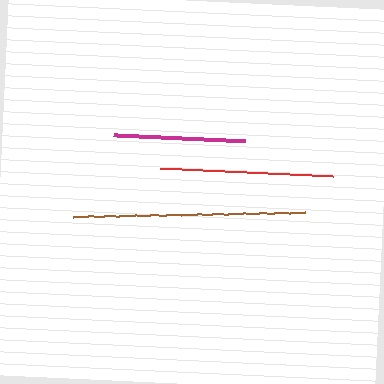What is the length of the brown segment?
The brown segment is approximately 233 pixels long.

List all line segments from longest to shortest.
From longest to shortest: brown, red, magenta.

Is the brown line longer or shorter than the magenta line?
The brown line is longer than the magenta line.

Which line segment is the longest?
The brown line is the longest at approximately 233 pixels.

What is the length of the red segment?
The red segment is approximately 174 pixels long.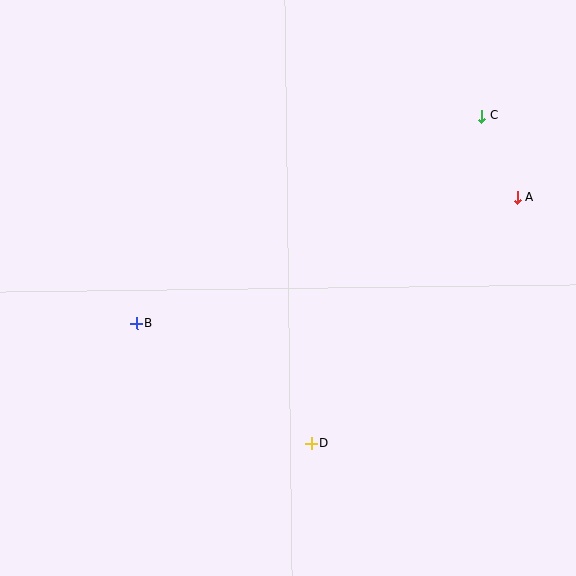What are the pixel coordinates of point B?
Point B is at (137, 323).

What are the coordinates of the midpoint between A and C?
The midpoint between A and C is at (500, 157).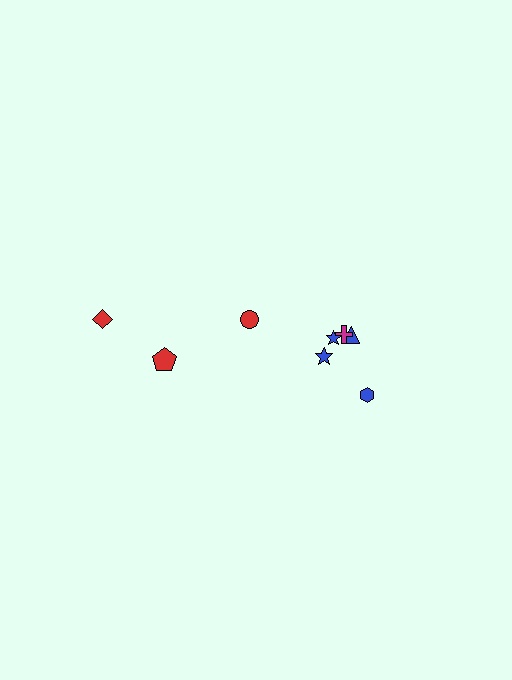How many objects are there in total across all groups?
There are 8 objects.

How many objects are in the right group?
There are 5 objects.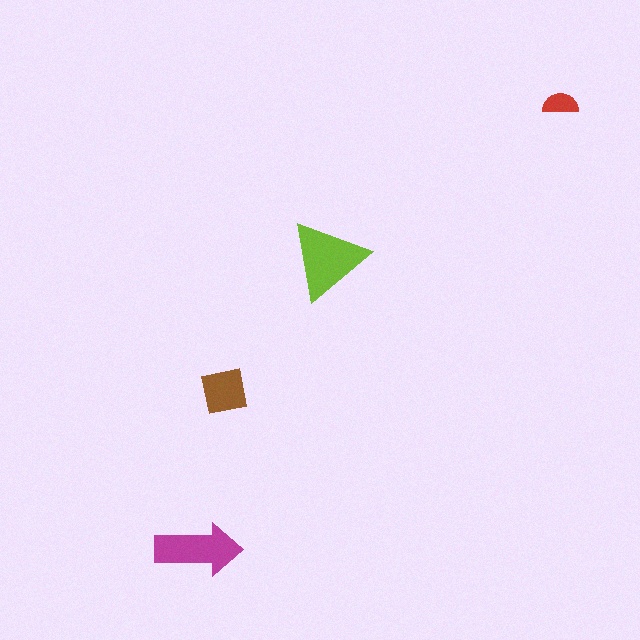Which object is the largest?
The lime triangle.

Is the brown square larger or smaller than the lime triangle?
Smaller.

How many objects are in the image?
There are 4 objects in the image.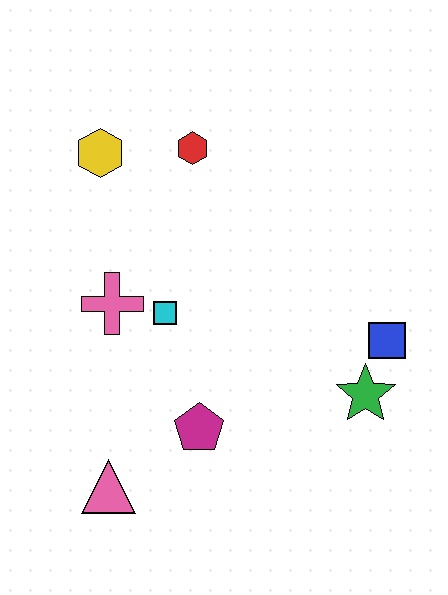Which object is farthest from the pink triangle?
The red hexagon is farthest from the pink triangle.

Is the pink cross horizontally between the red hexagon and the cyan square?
No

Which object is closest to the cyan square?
The pink cross is closest to the cyan square.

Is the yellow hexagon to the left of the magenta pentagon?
Yes